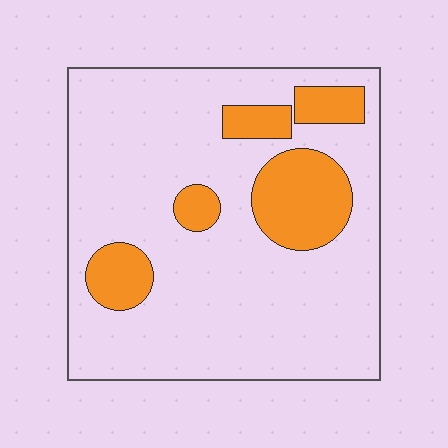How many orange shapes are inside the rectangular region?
5.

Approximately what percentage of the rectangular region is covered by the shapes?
Approximately 20%.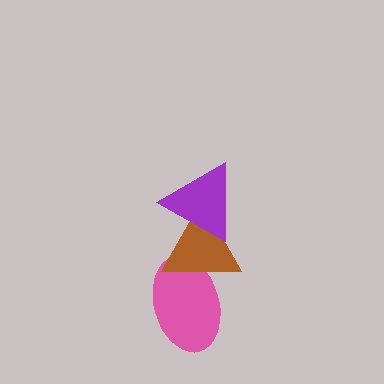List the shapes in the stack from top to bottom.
From top to bottom: the purple triangle, the brown triangle, the pink ellipse.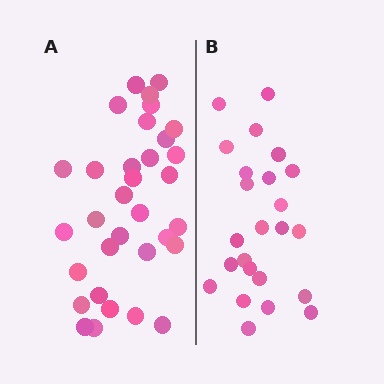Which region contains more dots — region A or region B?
Region A (the left region) has more dots.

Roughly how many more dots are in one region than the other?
Region A has roughly 8 or so more dots than region B.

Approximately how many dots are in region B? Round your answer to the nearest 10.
About 20 dots. (The exact count is 24, which rounds to 20.)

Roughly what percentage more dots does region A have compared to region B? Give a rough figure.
About 40% more.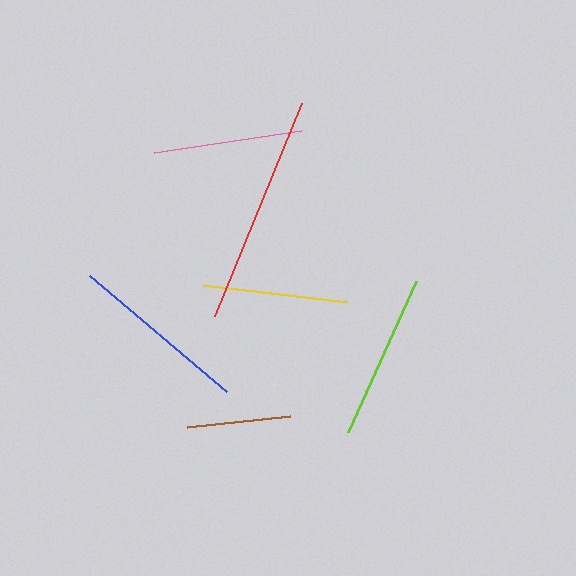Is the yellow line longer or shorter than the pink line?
The pink line is longer than the yellow line.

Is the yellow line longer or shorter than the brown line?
The yellow line is longer than the brown line.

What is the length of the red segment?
The red segment is approximately 230 pixels long.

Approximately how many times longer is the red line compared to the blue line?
The red line is approximately 1.3 times the length of the blue line.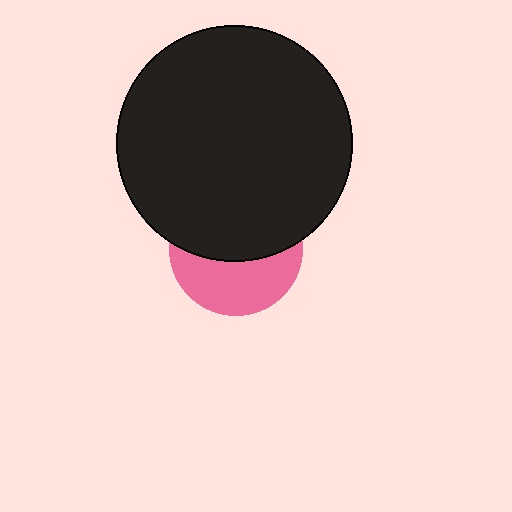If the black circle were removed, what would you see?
You would see the complete pink circle.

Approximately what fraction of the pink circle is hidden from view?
Roughly 56% of the pink circle is hidden behind the black circle.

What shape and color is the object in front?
The object in front is a black circle.